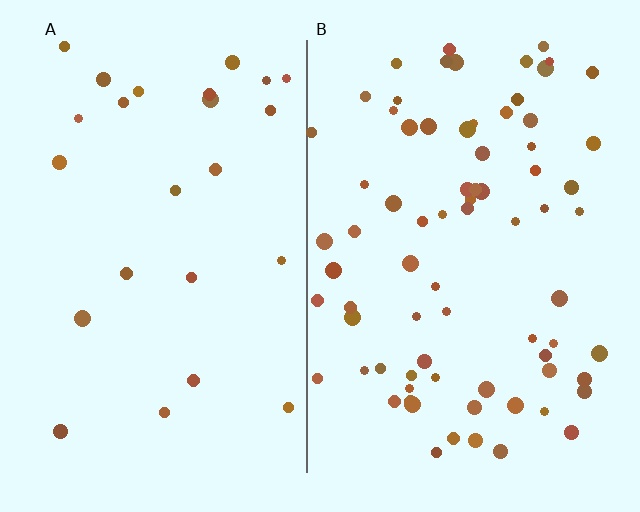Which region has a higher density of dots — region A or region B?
B (the right).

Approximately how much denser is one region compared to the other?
Approximately 3.1× — region B over region A.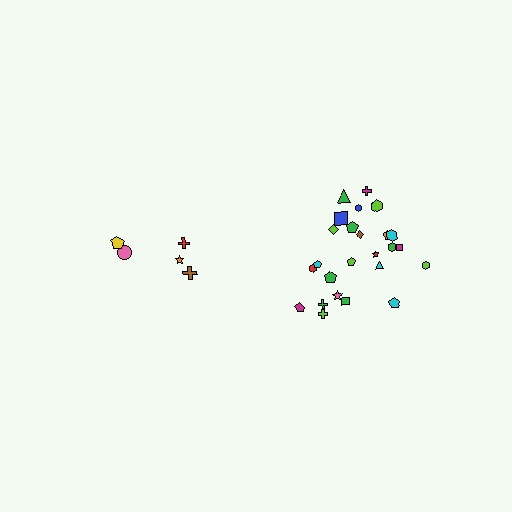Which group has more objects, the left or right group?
The right group.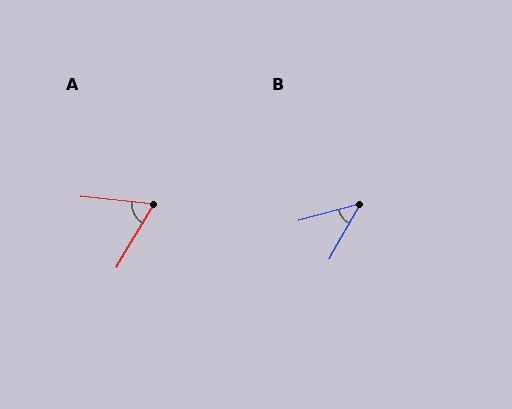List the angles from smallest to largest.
B (45°), A (66°).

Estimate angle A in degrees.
Approximately 66 degrees.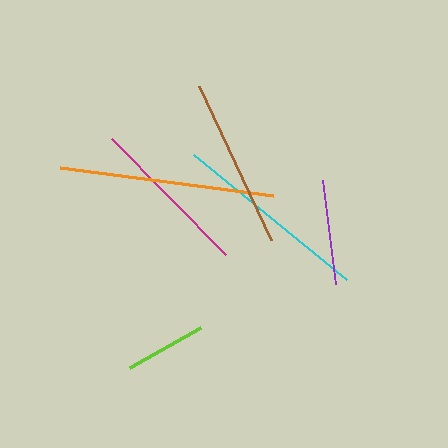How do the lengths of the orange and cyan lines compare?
The orange and cyan lines are approximately the same length.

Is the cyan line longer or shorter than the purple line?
The cyan line is longer than the purple line.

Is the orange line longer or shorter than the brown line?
The orange line is longer than the brown line.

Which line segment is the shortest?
The lime line is the shortest at approximately 81 pixels.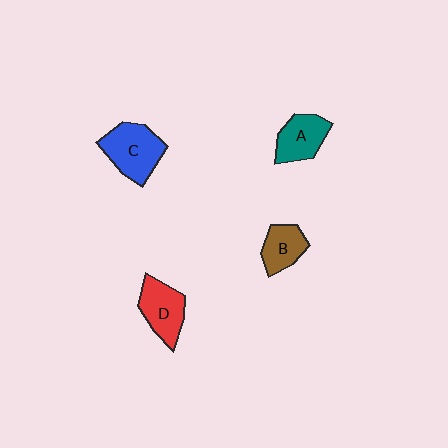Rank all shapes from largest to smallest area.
From largest to smallest: C (blue), D (red), A (teal), B (brown).